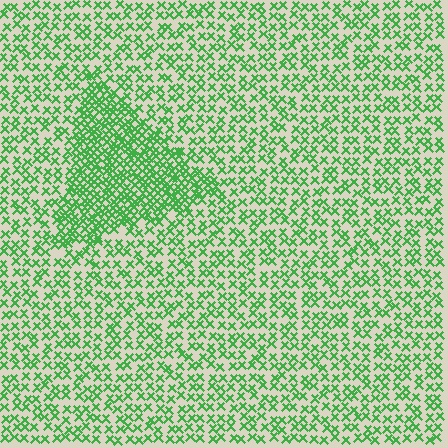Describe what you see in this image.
The image contains small green elements arranged at two different densities. A triangle-shaped region is visible where the elements are more densely packed than the surrounding area.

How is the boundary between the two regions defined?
The boundary is defined by a change in element density (approximately 2.0x ratio). All elements are the same color, size, and shape.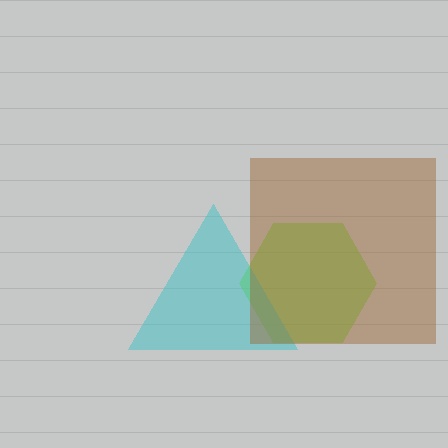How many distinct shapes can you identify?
There are 3 distinct shapes: a lime hexagon, a cyan triangle, a brown square.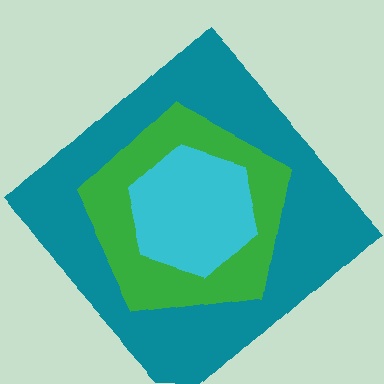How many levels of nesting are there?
3.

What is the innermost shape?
The cyan hexagon.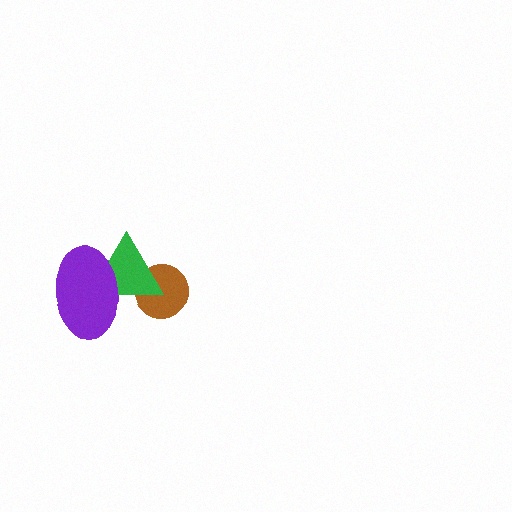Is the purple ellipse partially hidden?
No, no other shape covers it.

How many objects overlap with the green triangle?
2 objects overlap with the green triangle.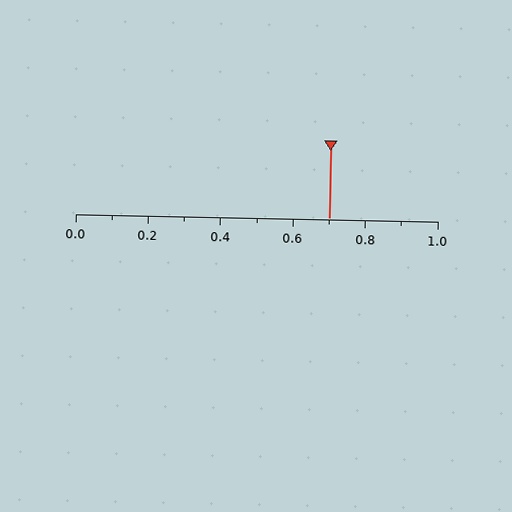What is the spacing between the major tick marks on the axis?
The major ticks are spaced 0.2 apart.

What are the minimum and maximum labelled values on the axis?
The axis runs from 0.0 to 1.0.